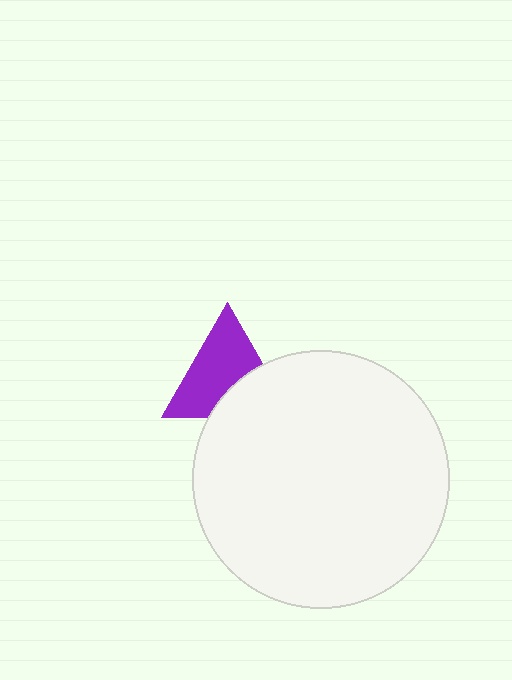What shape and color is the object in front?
The object in front is a white circle.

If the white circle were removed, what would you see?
You would see the complete purple triangle.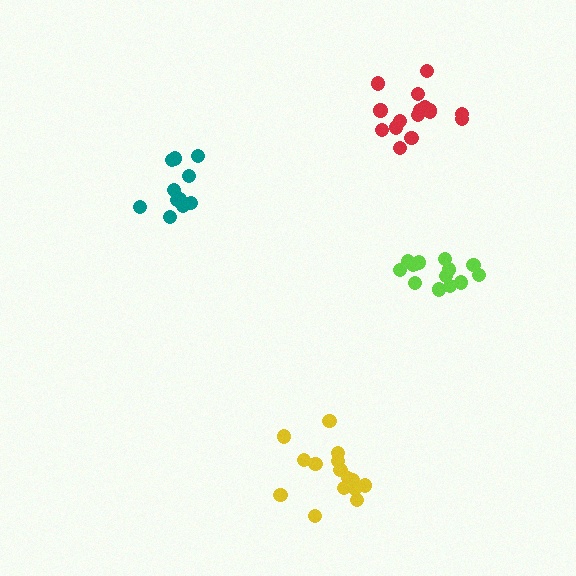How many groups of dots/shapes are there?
There are 4 groups.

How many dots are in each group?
Group 1: 11 dots, Group 2: 16 dots, Group 3: 14 dots, Group 4: 15 dots (56 total).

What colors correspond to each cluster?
The clusters are colored: teal, red, lime, yellow.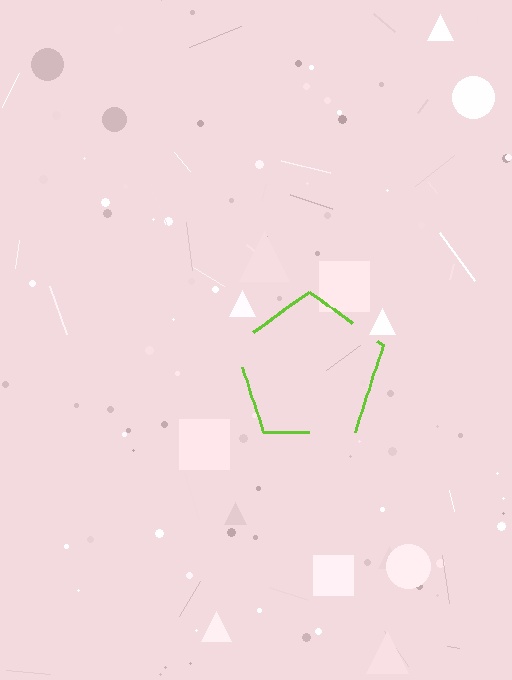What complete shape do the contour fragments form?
The contour fragments form a pentagon.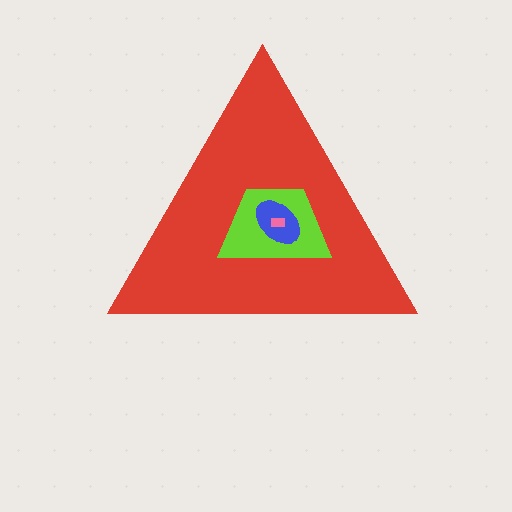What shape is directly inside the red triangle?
The lime trapezoid.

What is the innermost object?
The pink rectangle.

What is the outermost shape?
The red triangle.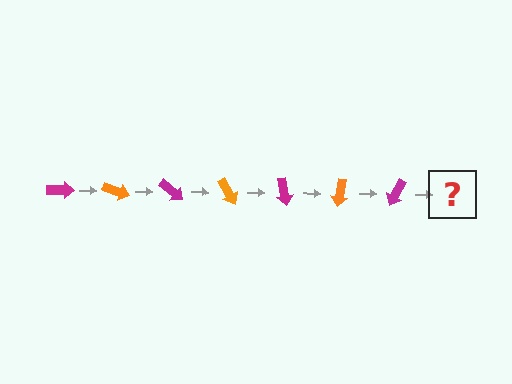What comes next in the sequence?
The next element should be an orange arrow, rotated 140 degrees from the start.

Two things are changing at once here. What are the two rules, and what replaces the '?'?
The two rules are that it rotates 20 degrees each step and the color cycles through magenta and orange. The '?' should be an orange arrow, rotated 140 degrees from the start.